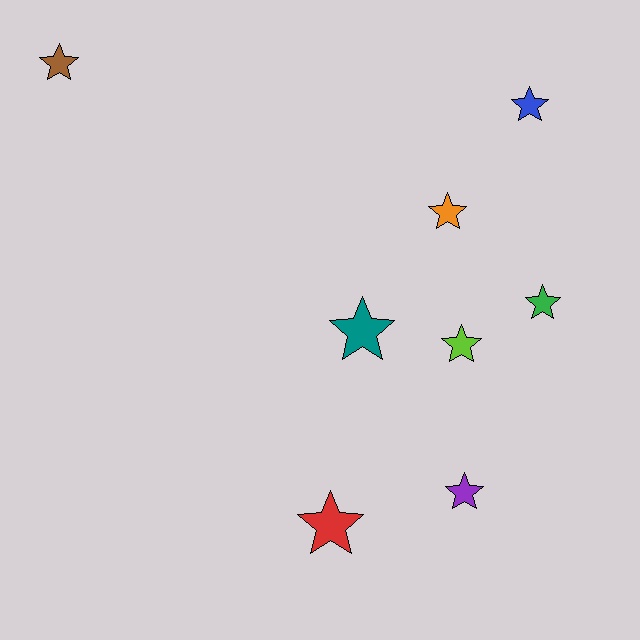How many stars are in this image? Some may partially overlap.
There are 8 stars.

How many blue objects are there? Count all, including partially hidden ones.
There is 1 blue object.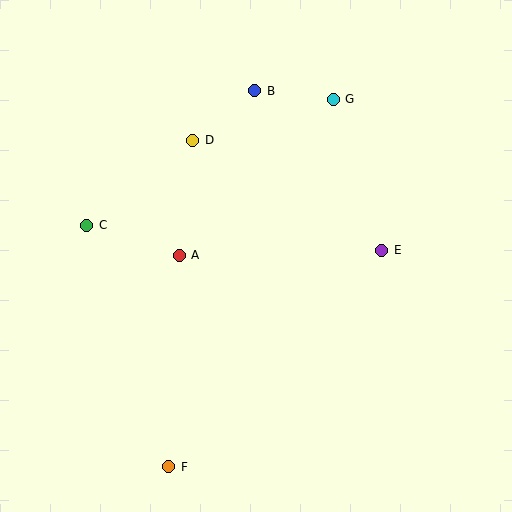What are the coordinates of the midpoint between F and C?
The midpoint between F and C is at (128, 346).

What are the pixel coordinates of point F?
Point F is at (169, 467).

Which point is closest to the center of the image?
Point A at (179, 255) is closest to the center.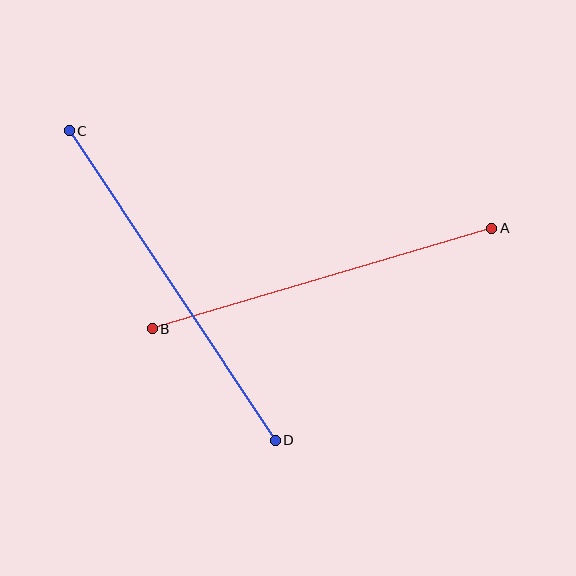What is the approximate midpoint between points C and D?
The midpoint is at approximately (172, 286) pixels.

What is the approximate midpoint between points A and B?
The midpoint is at approximately (322, 278) pixels.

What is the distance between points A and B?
The distance is approximately 354 pixels.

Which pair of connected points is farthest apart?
Points C and D are farthest apart.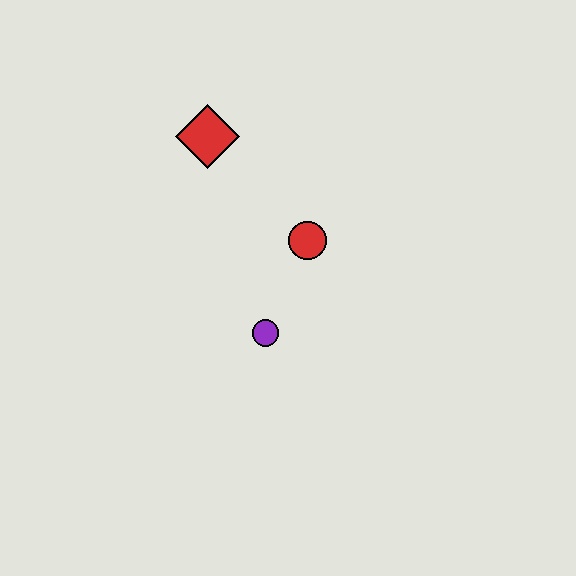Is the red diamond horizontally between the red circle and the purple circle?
No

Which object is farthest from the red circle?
The red diamond is farthest from the red circle.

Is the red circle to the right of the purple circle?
Yes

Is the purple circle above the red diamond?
No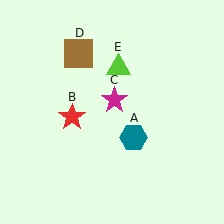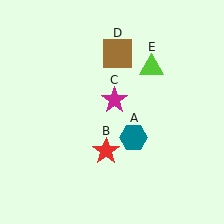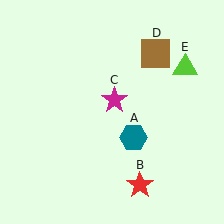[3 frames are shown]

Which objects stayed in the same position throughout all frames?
Teal hexagon (object A) and magenta star (object C) remained stationary.